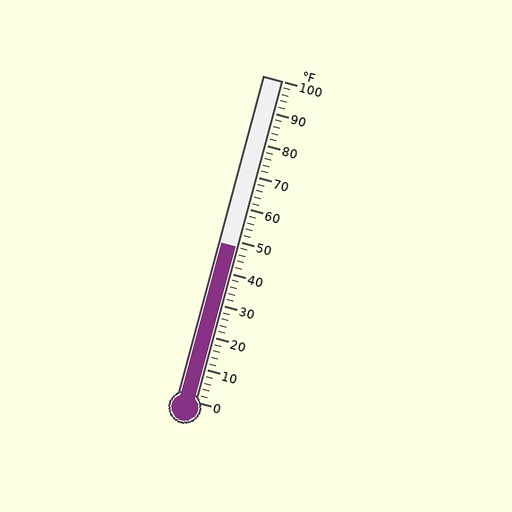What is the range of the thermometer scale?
The thermometer scale ranges from 0°F to 100°F.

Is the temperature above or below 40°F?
The temperature is above 40°F.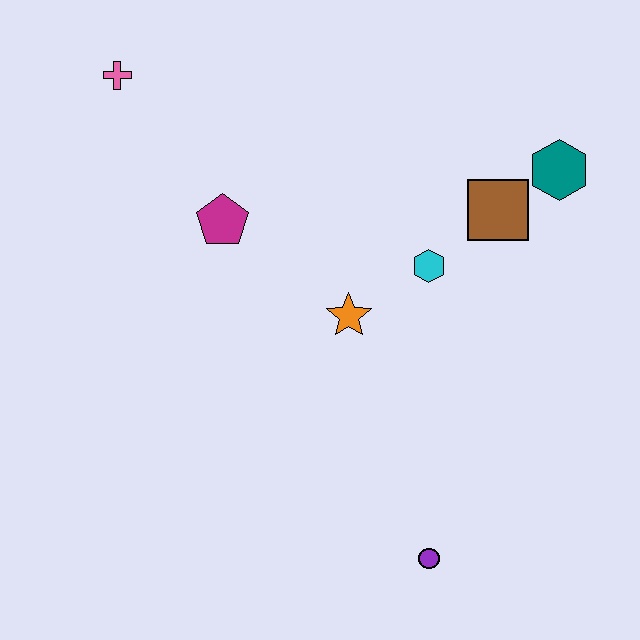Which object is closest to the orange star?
The cyan hexagon is closest to the orange star.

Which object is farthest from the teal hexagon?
The pink cross is farthest from the teal hexagon.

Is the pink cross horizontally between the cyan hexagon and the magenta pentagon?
No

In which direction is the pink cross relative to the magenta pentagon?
The pink cross is above the magenta pentagon.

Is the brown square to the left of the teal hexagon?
Yes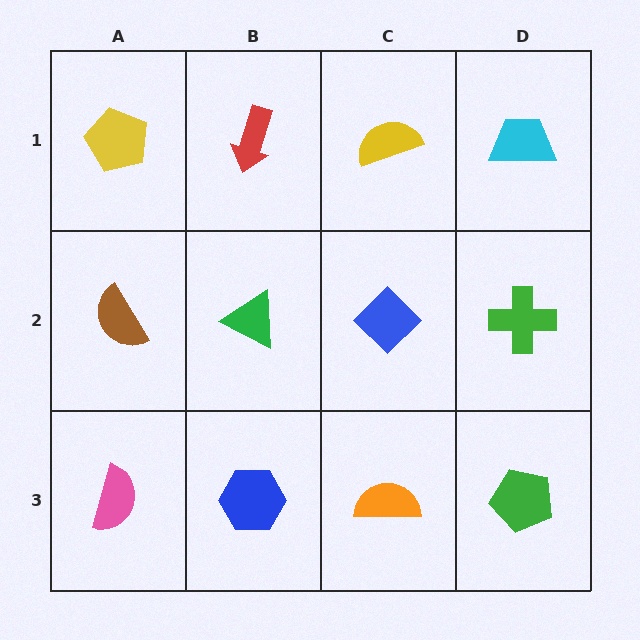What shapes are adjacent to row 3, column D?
A green cross (row 2, column D), an orange semicircle (row 3, column C).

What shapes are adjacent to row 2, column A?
A yellow pentagon (row 1, column A), a pink semicircle (row 3, column A), a green triangle (row 2, column B).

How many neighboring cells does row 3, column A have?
2.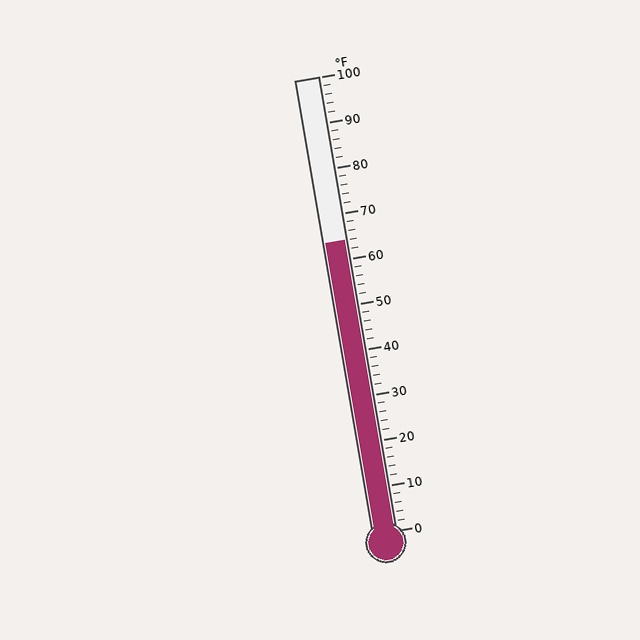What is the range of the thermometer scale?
The thermometer scale ranges from 0°F to 100°F.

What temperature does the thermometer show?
The thermometer shows approximately 64°F.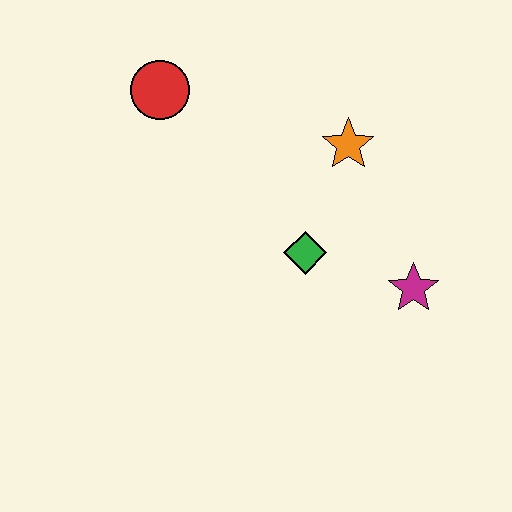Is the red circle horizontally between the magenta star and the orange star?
No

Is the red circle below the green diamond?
No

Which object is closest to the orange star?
The green diamond is closest to the orange star.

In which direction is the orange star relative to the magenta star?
The orange star is above the magenta star.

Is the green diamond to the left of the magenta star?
Yes